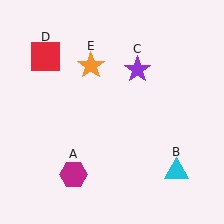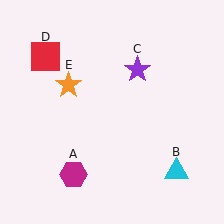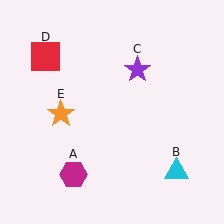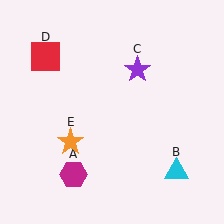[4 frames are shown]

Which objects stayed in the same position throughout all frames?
Magenta hexagon (object A) and cyan triangle (object B) and purple star (object C) and red square (object D) remained stationary.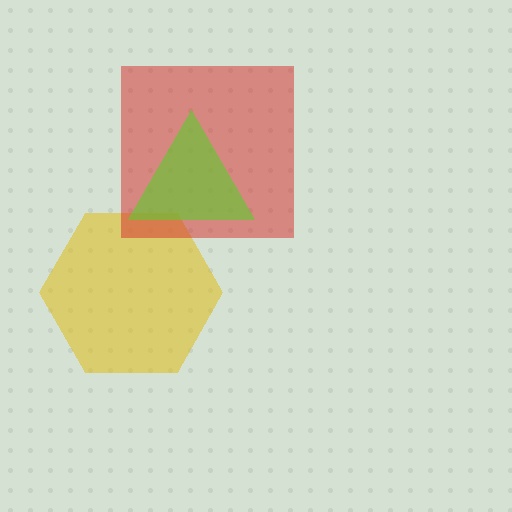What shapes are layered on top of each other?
The layered shapes are: a yellow hexagon, a red square, a lime triangle.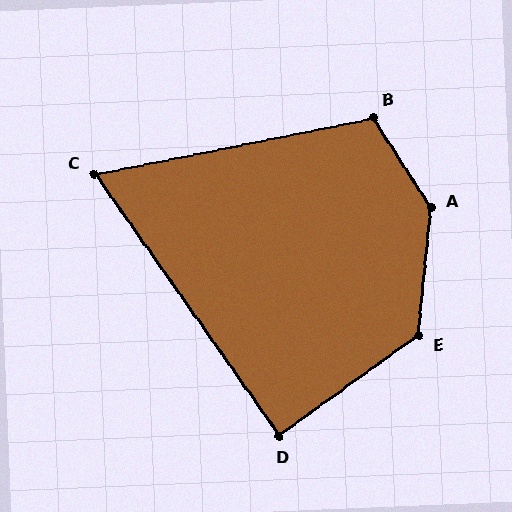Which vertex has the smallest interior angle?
C, at approximately 66 degrees.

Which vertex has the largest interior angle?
A, at approximately 142 degrees.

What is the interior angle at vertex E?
Approximately 131 degrees (obtuse).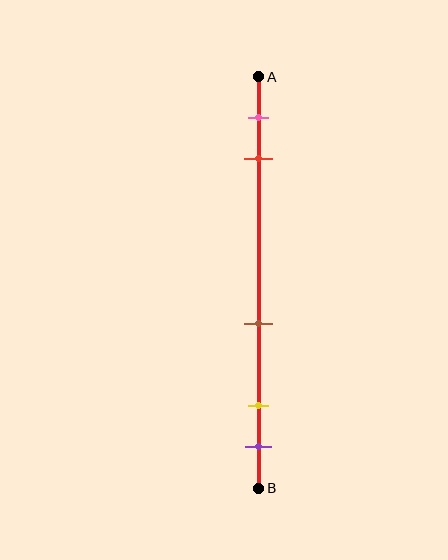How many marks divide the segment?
There are 5 marks dividing the segment.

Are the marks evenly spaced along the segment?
No, the marks are not evenly spaced.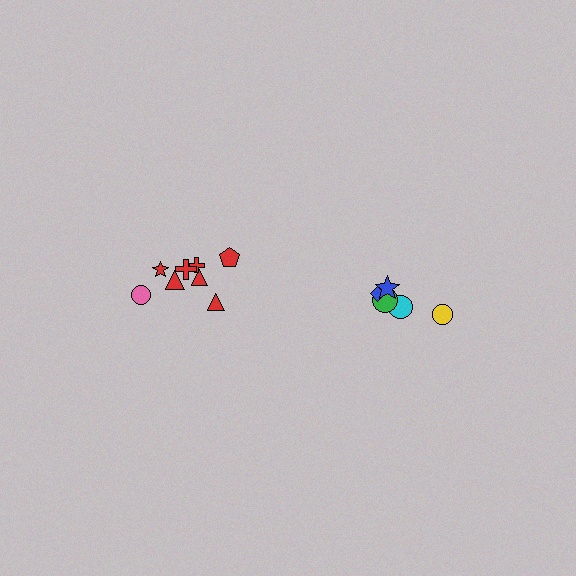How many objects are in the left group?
There are 8 objects.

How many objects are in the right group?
There are 5 objects.